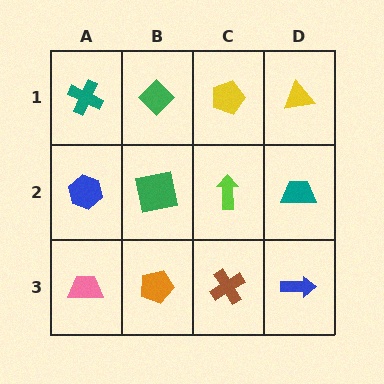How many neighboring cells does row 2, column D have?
3.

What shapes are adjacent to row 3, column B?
A green square (row 2, column B), a pink trapezoid (row 3, column A), a brown cross (row 3, column C).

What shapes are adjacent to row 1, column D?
A teal trapezoid (row 2, column D), a yellow pentagon (row 1, column C).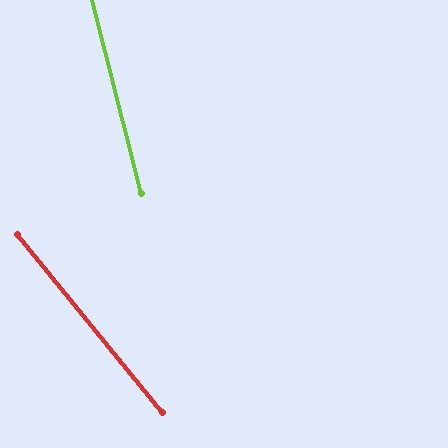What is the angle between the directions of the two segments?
Approximately 25 degrees.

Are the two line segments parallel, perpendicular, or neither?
Neither parallel nor perpendicular — they differ by about 25°.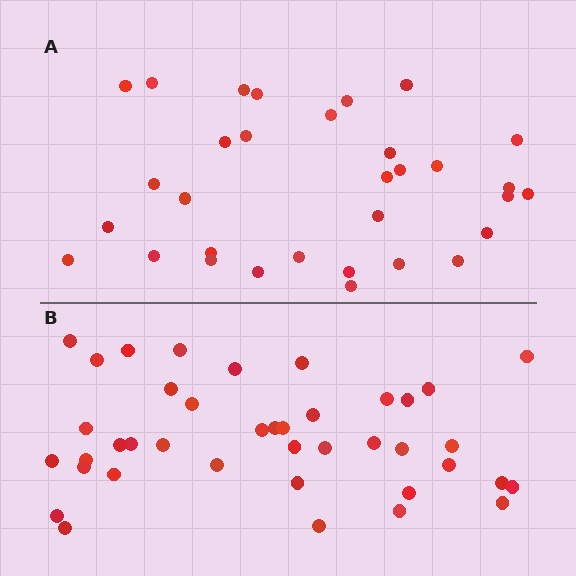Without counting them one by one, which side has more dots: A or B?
Region B (the bottom region) has more dots.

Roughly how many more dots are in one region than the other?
Region B has roughly 8 or so more dots than region A.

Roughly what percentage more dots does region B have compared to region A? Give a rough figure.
About 25% more.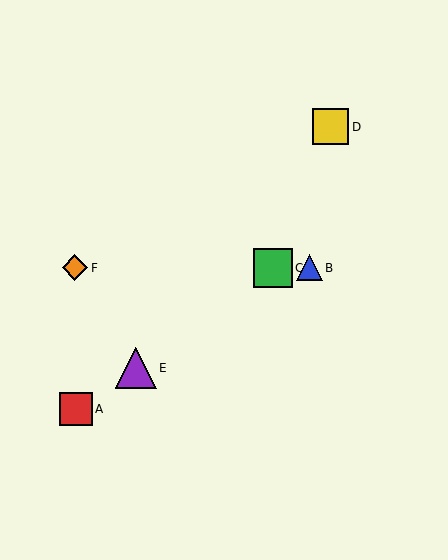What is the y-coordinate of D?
Object D is at y≈127.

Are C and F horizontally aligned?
Yes, both are at y≈268.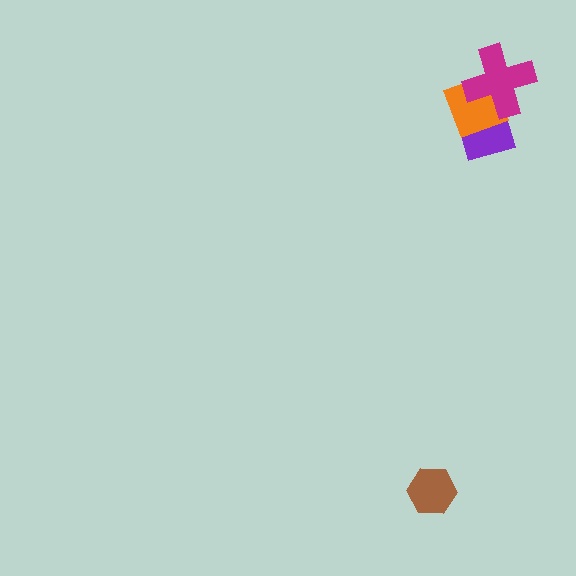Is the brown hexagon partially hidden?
No, no other shape covers it.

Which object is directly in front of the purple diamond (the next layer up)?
The orange diamond is directly in front of the purple diamond.